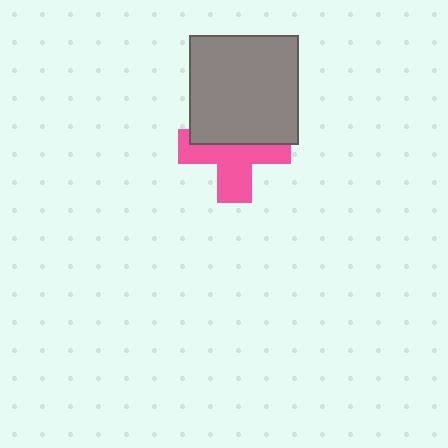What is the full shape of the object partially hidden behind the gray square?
The partially hidden object is a pink cross.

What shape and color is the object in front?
The object in front is a gray square.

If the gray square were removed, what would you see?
You would see the complete pink cross.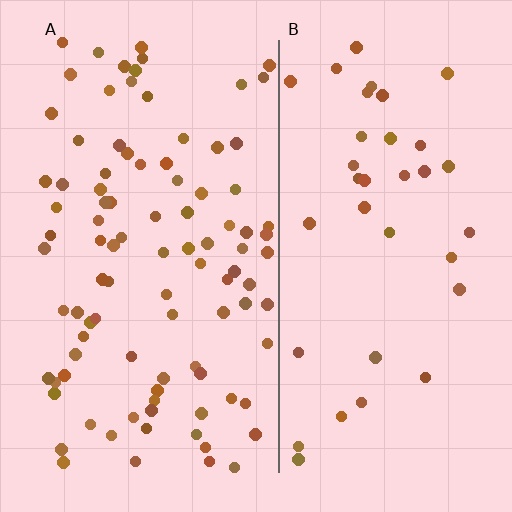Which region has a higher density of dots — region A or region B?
A (the left).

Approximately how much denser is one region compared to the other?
Approximately 2.6× — region A over region B.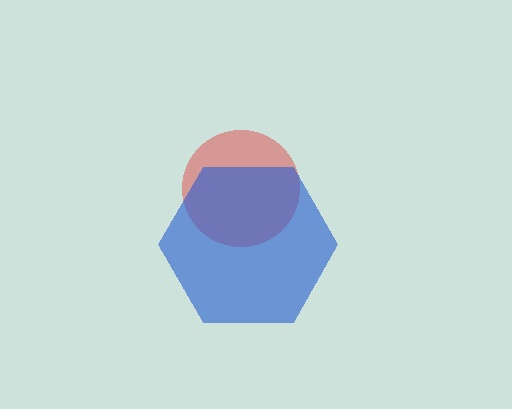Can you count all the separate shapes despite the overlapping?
Yes, there are 2 separate shapes.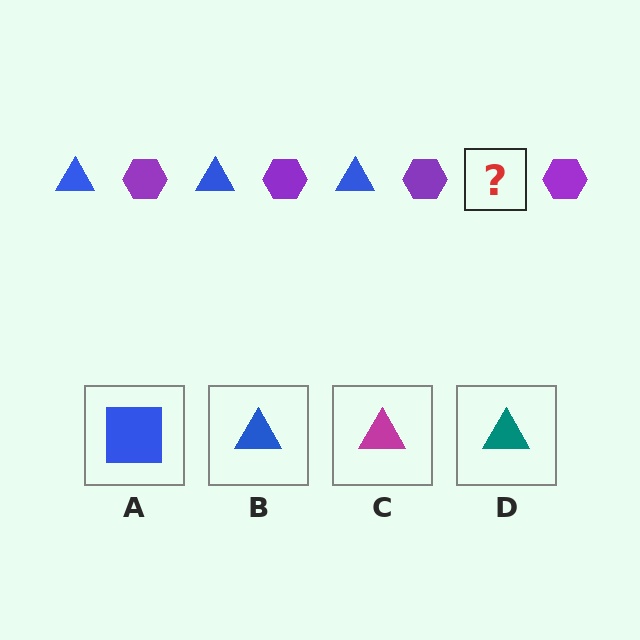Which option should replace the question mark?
Option B.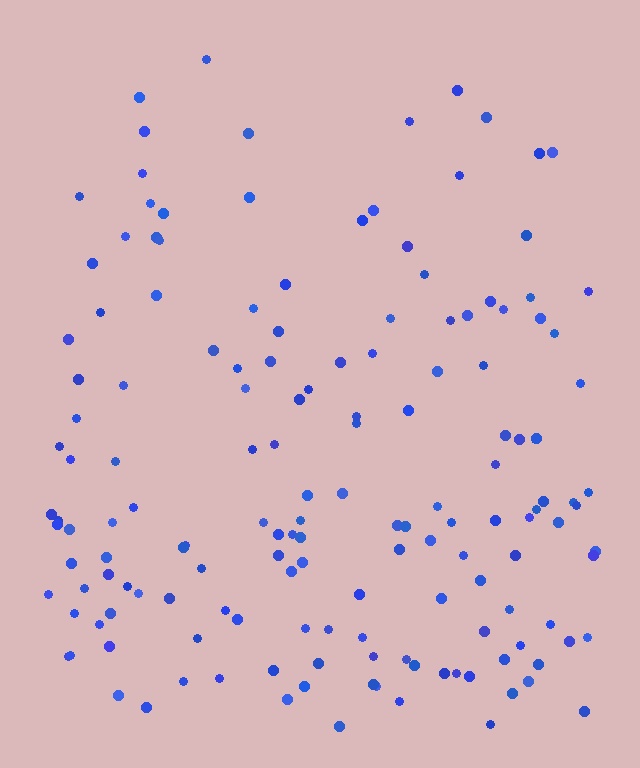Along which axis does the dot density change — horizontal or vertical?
Vertical.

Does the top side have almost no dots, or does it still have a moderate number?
Still a moderate number, just noticeably fewer than the bottom.